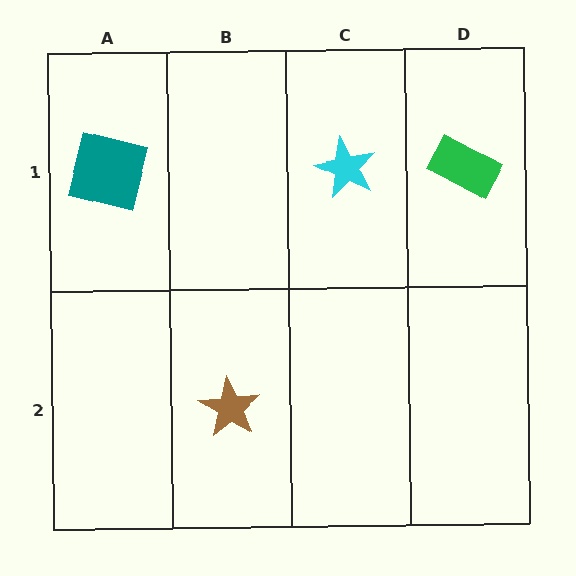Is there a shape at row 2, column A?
No, that cell is empty.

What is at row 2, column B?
A brown star.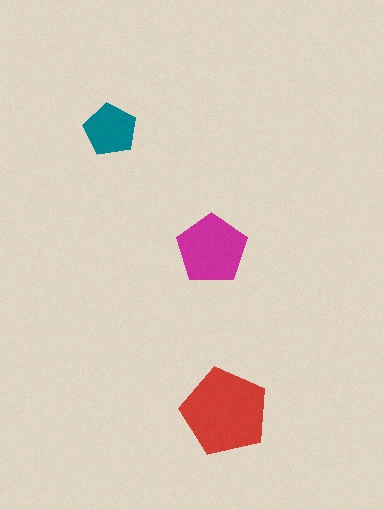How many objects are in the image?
There are 3 objects in the image.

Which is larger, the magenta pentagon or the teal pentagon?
The magenta one.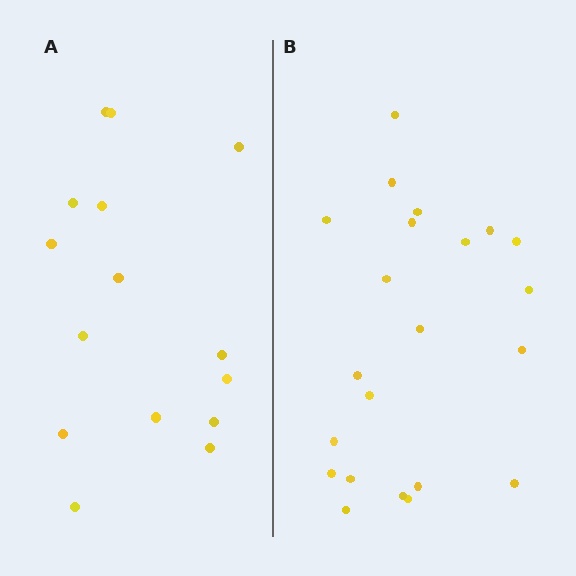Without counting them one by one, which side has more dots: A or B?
Region B (the right region) has more dots.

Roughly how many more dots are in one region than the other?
Region B has roughly 8 or so more dots than region A.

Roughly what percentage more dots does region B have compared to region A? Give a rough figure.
About 45% more.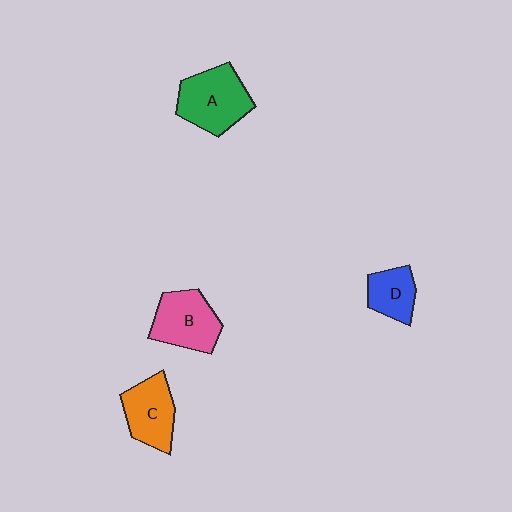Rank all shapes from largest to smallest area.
From largest to smallest: A (green), B (pink), C (orange), D (blue).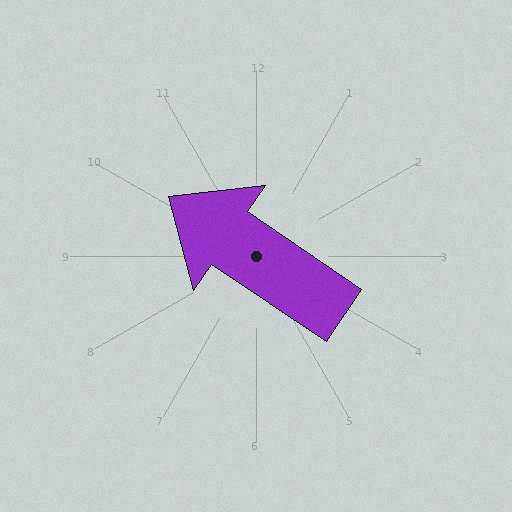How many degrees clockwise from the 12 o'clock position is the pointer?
Approximately 304 degrees.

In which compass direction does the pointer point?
Northwest.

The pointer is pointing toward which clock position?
Roughly 10 o'clock.